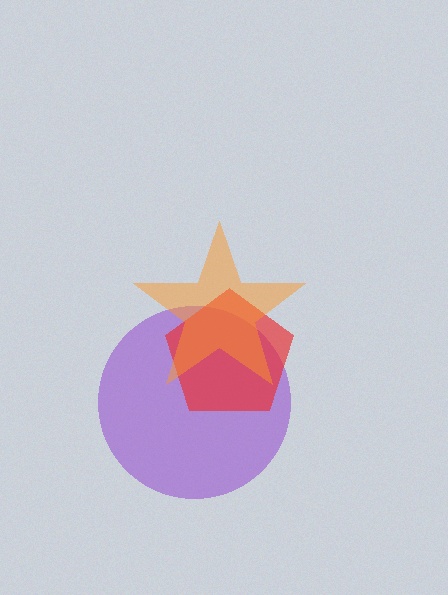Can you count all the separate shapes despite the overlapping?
Yes, there are 3 separate shapes.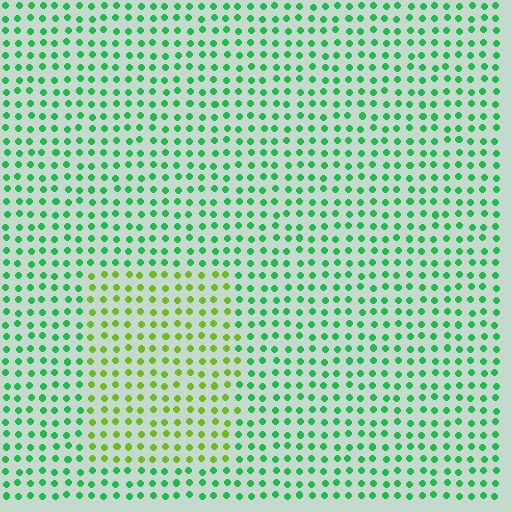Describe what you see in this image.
The image is filled with small green elements in a uniform arrangement. A rectangle-shaped region is visible where the elements are tinted to a slightly different hue, forming a subtle color boundary.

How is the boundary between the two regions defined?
The boundary is defined purely by a slight shift in hue (about 47 degrees). Spacing, size, and orientation are identical on both sides.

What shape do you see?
I see a rectangle.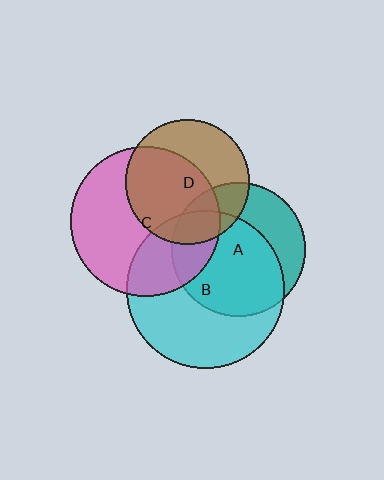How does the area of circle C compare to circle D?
Approximately 1.5 times.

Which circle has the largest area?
Circle B (cyan).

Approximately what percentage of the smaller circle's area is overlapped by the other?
Approximately 60%.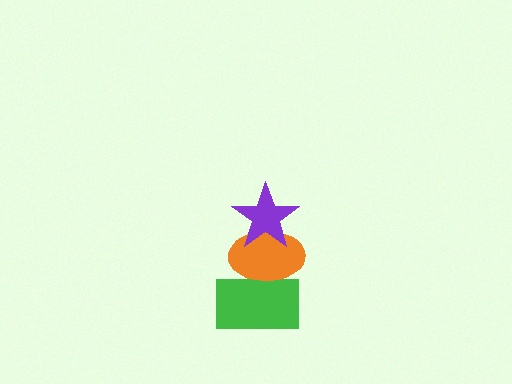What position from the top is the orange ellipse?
The orange ellipse is 2nd from the top.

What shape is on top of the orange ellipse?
The purple star is on top of the orange ellipse.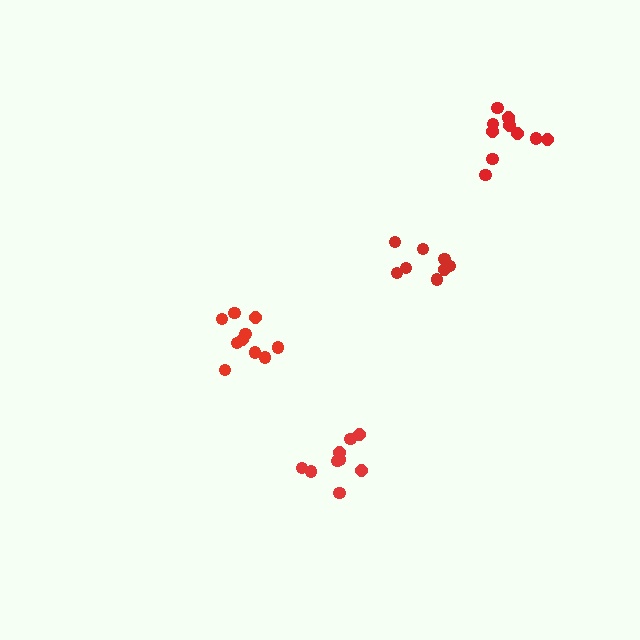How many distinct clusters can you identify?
There are 4 distinct clusters.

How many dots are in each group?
Group 1: 11 dots, Group 2: 10 dots, Group 3: 8 dots, Group 4: 9 dots (38 total).